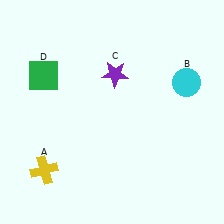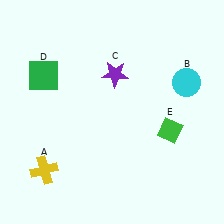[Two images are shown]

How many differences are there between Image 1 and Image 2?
There is 1 difference between the two images.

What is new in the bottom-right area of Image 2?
A green diamond (E) was added in the bottom-right area of Image 2.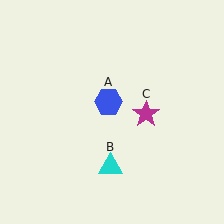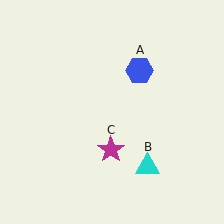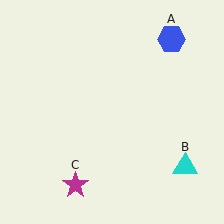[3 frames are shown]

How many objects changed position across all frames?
3 objects changed position: blue hexagon (object A), cyan triangle (object B), magenta star (object C).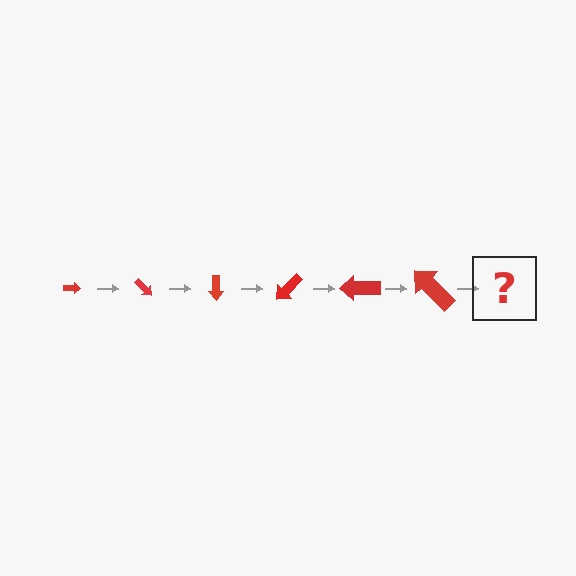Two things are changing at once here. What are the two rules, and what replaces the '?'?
The two rules are that the arrow grows larger each step and it rotates 45 degrees each step. The '?' should be an arrow, larger than the previous one and rotated 270 degrees from the start.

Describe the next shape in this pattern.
It should be an arrow, larger than the previous one and rotated 270 degrees from the start.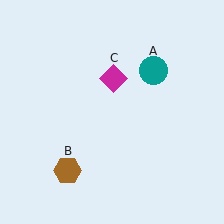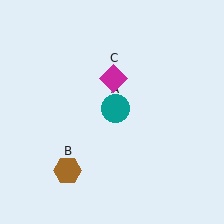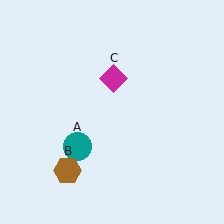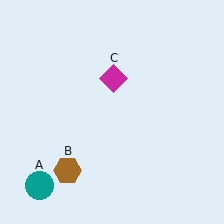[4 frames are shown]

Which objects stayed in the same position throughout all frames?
Brown hexagon (object B) and magenta diamond (object C) remained stationary.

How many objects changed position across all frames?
1 object changed position: teal circle (object A).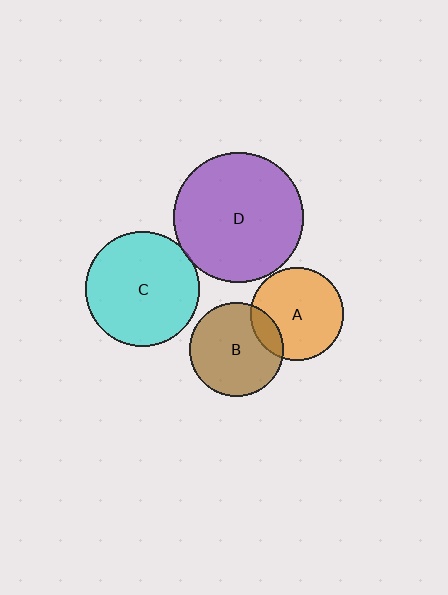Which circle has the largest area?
Circle D (purple).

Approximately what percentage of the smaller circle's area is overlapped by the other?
Approximately 5%.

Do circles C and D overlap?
Yes.